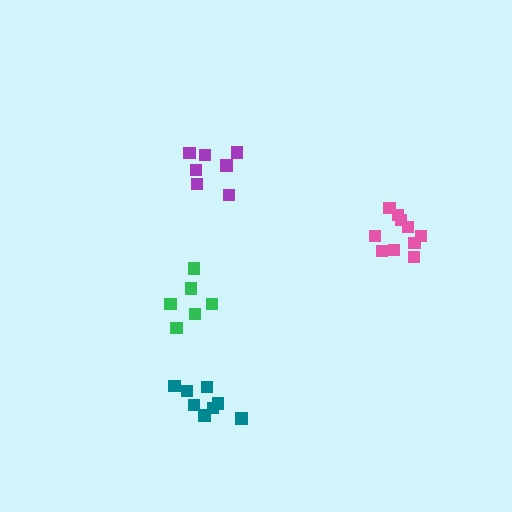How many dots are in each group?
Group 1: 8 dots, Group 2: 7 dots, Group 3: 10 dots, Group 4: 6 dots (31 total).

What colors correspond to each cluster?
The clusters are colored: teal, purple, pink, green.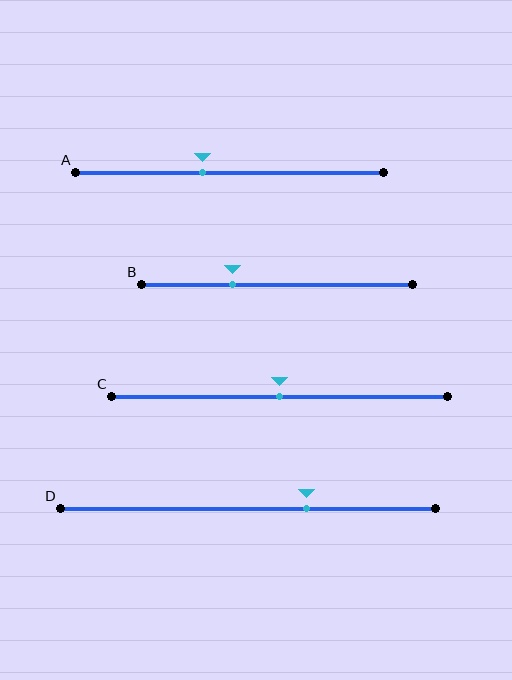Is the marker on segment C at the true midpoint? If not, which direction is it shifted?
Yes, the marker on segment C is at the true midpoint.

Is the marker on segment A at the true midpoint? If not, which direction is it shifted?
No, the marker on segment A is shifted to the left by about 9% of the segment length.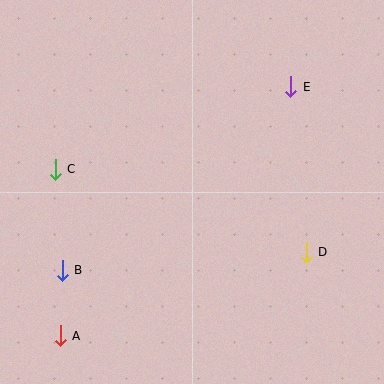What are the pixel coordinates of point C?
Point C is at (55, 169).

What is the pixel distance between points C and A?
The distance between C and A is 167 pixels.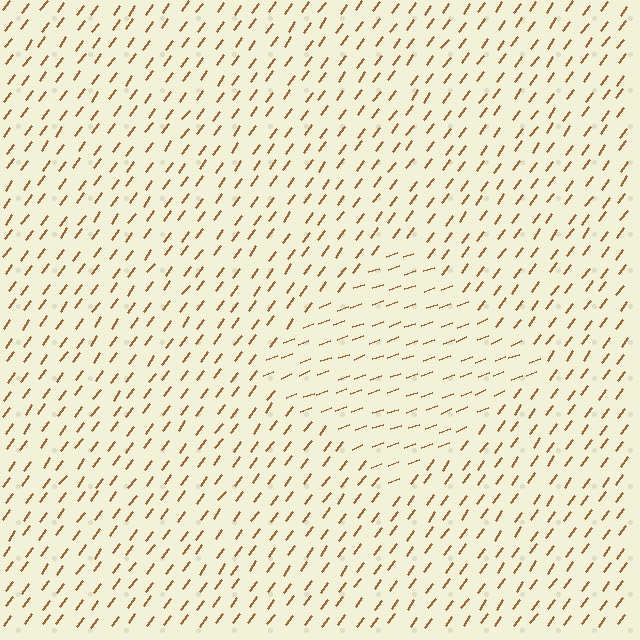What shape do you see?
I see a diamond.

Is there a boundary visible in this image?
Yes, there is a texture boundary formed by a change in line orientation.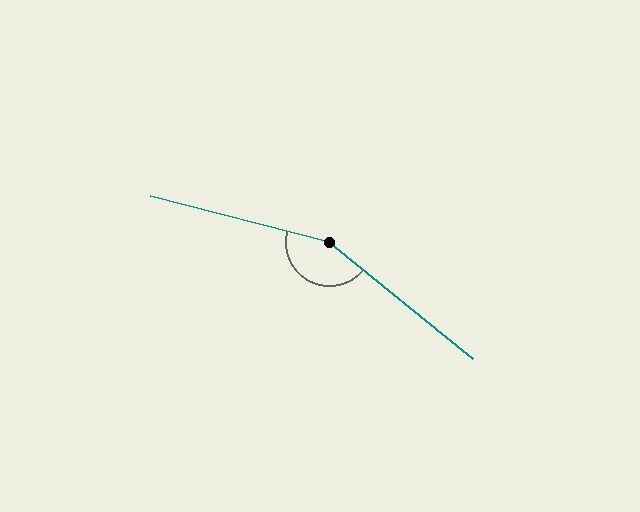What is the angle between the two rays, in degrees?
Approximately 155 degrees.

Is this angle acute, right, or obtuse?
It is obtuse.